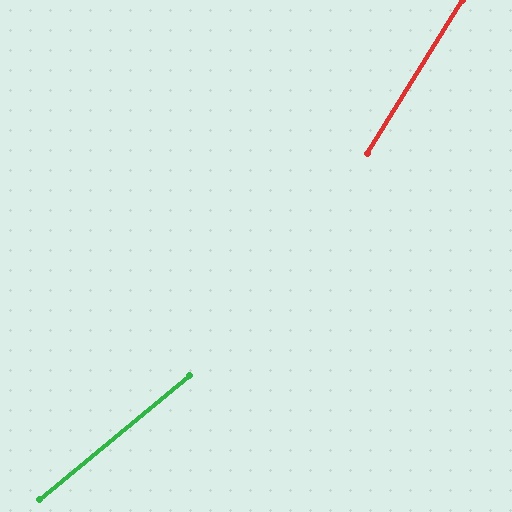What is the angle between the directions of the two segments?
Approximately 19 degrees.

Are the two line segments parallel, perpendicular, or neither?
Neither parallel nor perpendicular — they differ by about 19°.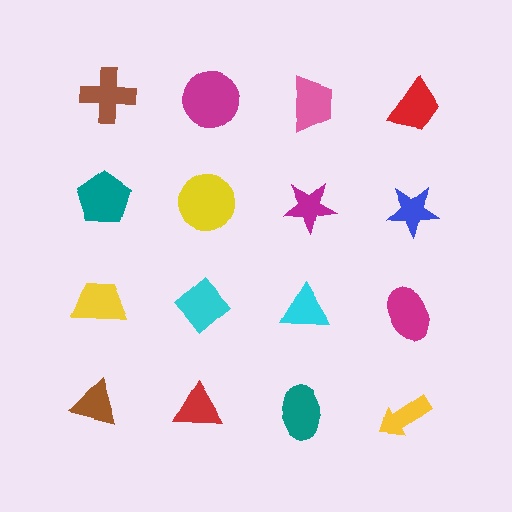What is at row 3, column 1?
A yellow trapezoid.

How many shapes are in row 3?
4 shapes.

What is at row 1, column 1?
A brown cross.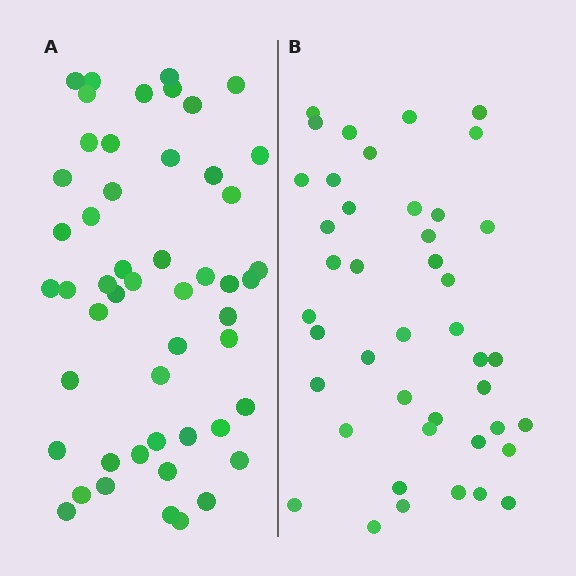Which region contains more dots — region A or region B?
Region A (the left region) has more dots.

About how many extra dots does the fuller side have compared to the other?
Region A has roughly 8 or so more dots than region B.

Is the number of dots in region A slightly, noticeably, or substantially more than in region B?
Region A has only slightly more — the two regions are fairly close. The ratio is roughly 1.2 to 1.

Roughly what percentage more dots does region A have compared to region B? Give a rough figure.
About 20% more.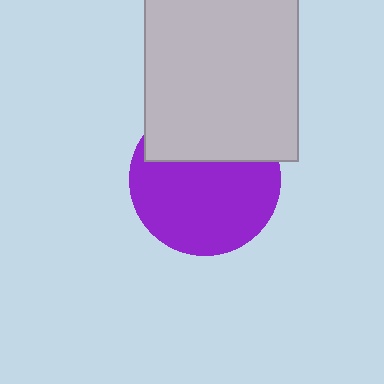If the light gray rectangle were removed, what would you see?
You would see the complete purple circle.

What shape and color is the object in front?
The object in front is a light gray rectangle.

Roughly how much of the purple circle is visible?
Most of it is visible (roughly 66%).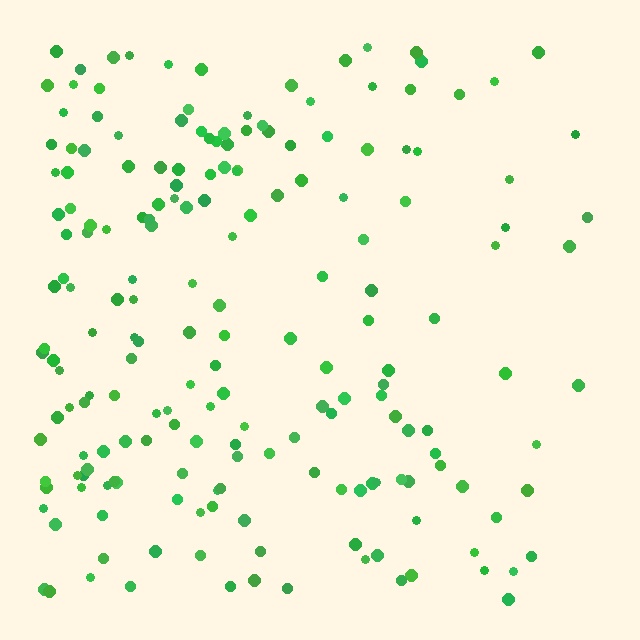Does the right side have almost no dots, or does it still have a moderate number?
Still a moderate number, just noticeably fewer than the left.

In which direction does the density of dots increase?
From right to left, with the left side densest.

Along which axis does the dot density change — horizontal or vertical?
Horizontal.